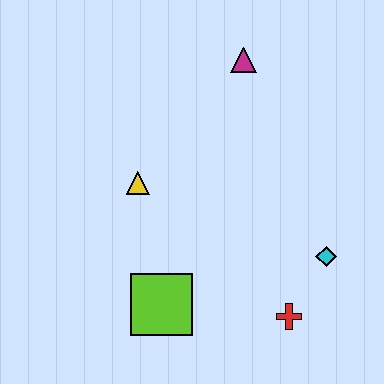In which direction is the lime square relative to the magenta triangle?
The lime square is below the magenta triangle.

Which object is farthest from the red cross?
The magenta triangle is farthest from the red cross.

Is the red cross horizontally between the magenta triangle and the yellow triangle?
No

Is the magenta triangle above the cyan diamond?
Yes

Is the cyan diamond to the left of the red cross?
No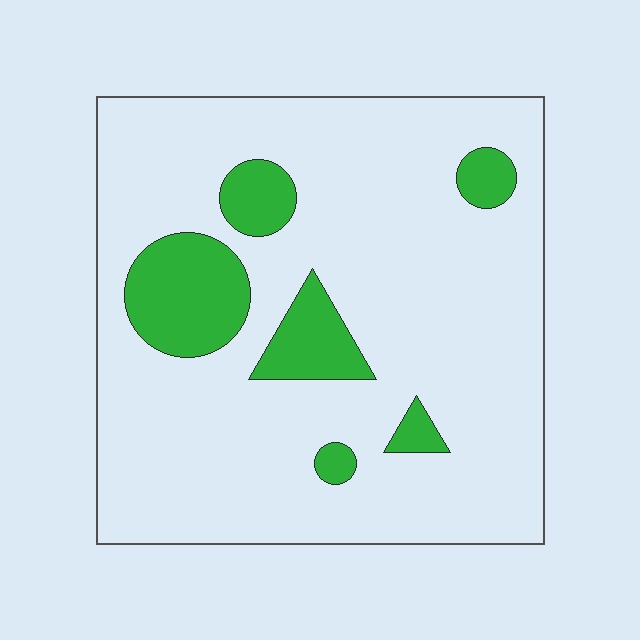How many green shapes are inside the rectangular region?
6.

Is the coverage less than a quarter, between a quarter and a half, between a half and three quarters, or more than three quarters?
Less than a quarter.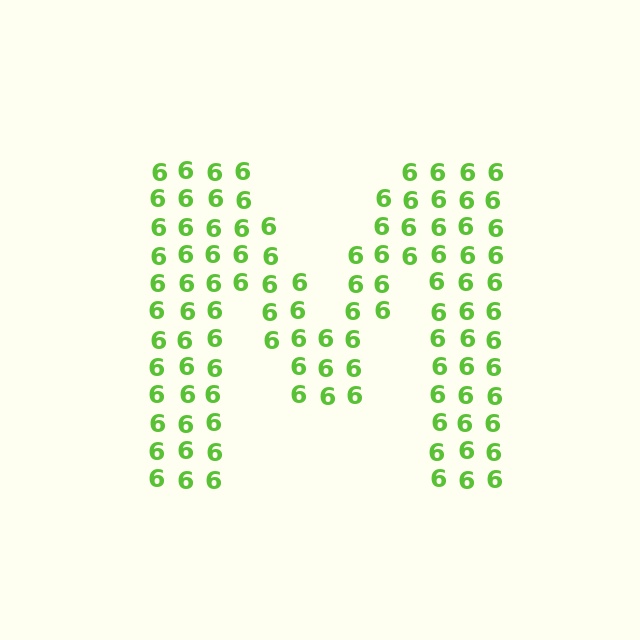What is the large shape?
The large shape is the letter M.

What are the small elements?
The small elements are digit 6's.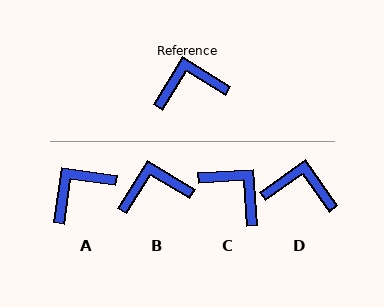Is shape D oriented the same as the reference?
No, it is off by about 23 degrees.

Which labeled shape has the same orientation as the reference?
B.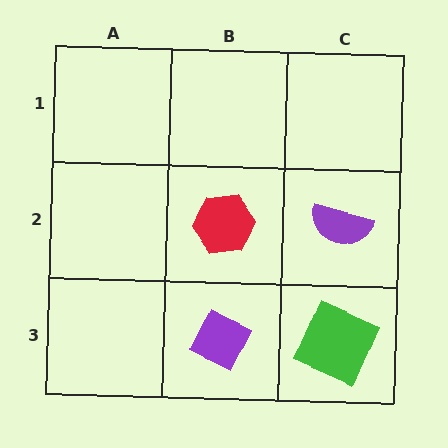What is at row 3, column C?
A green square.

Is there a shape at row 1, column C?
No, that cell is empty.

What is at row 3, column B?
A purple diamond.